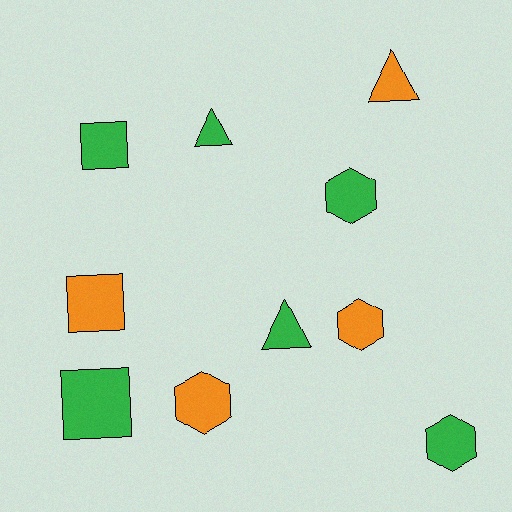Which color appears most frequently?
Green, with 6 objects.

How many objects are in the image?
There are 10 objects.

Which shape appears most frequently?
Hexagon, with 4 objects.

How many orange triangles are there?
There is 1 orange triangle.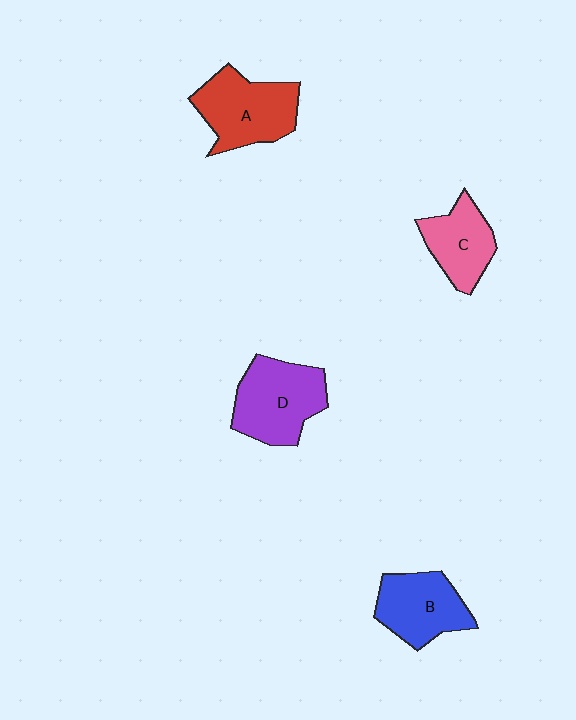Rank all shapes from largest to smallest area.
From largest to smallest: D (purple), A (red), B (blue), C (pink).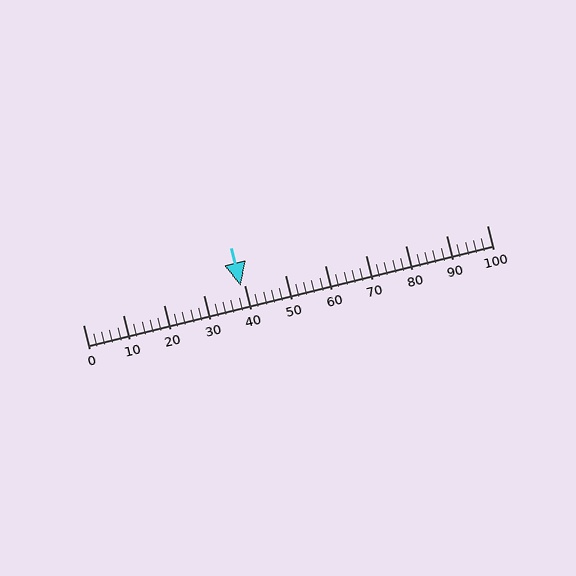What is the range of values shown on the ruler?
The ruler shows values from 0 to 100.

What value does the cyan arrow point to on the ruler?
The cyan arrow points to approximately 39.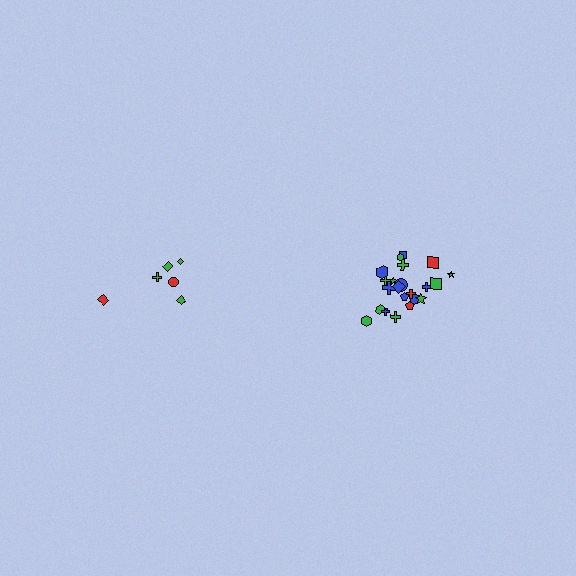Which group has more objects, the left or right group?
The right group.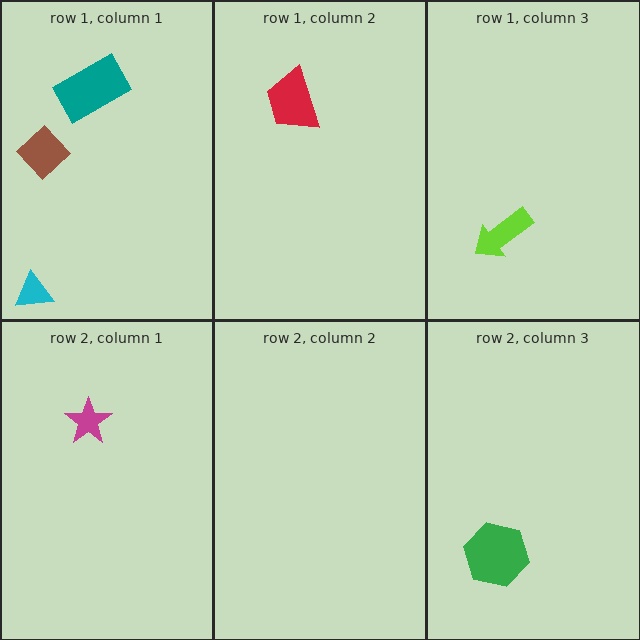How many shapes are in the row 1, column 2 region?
1.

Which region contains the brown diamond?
The row 1, column 1 region.